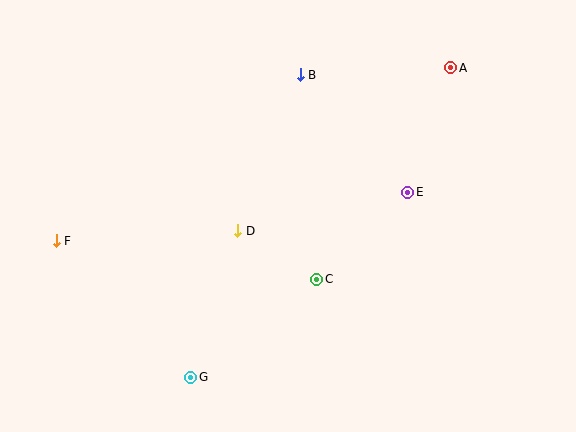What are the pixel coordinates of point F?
Point F is at (56, 241).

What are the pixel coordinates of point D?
Point D is at (238, 231).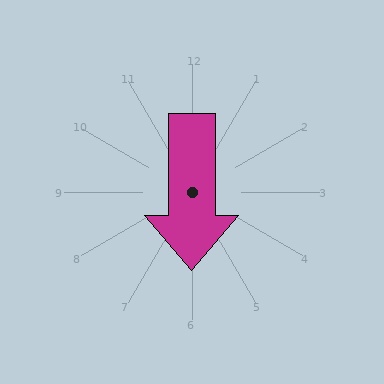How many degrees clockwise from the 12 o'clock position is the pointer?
Approximately 180 degrees.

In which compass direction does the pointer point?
South.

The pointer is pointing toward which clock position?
Roughly 6 o'clock.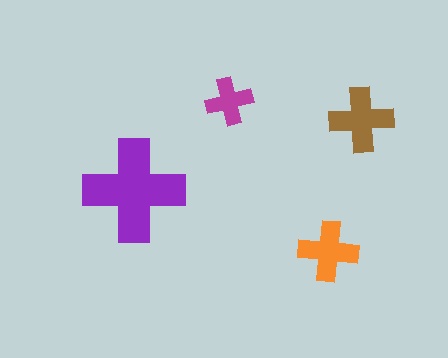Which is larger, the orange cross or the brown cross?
The brown one.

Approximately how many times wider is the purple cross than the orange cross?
About 1.5 times wider.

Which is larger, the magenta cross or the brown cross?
The brown one.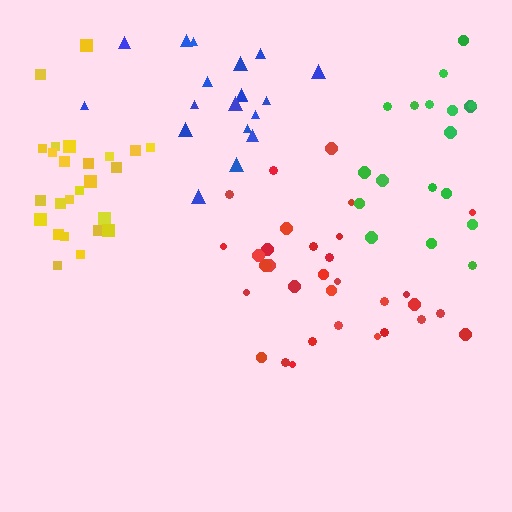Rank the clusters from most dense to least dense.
blue, red, yellow, green.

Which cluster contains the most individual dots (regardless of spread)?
Red (32).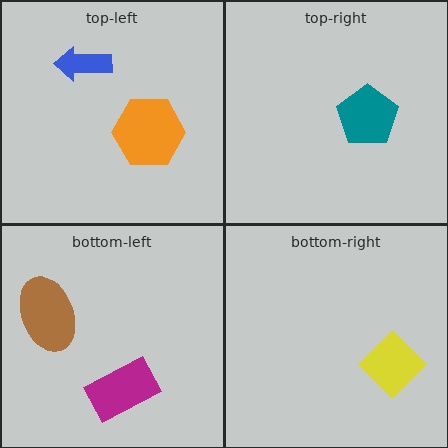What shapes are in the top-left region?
The blue arrow, the orange hexagon.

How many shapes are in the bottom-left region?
2.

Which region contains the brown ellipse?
The bottom-left region.